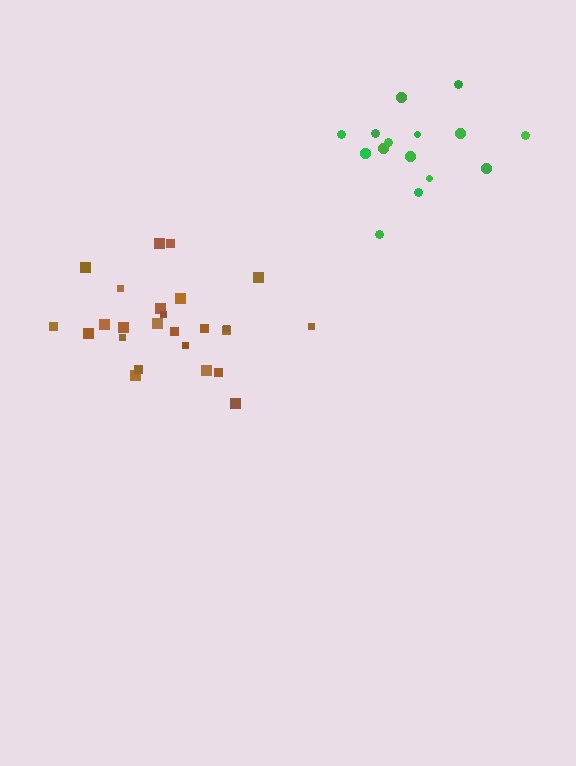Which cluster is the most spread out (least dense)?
Green.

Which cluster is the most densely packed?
Brown.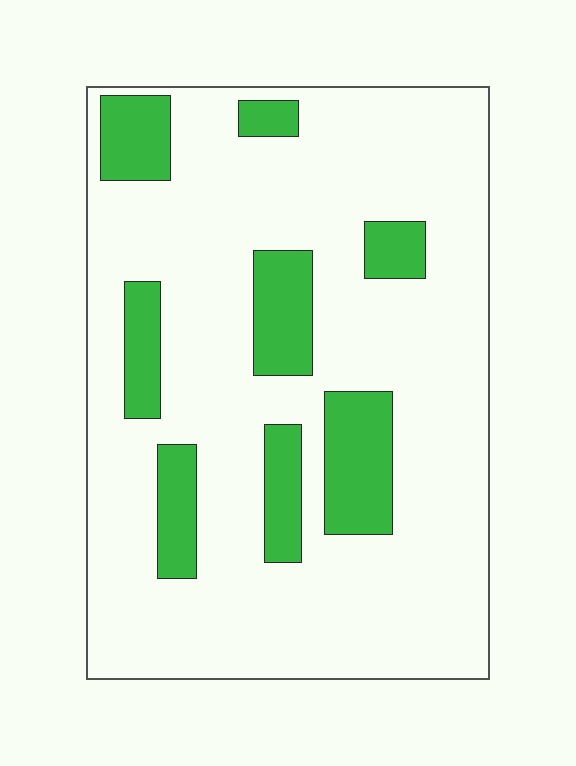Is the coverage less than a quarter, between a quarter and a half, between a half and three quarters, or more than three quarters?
Less than a quarter.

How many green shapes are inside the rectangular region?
8.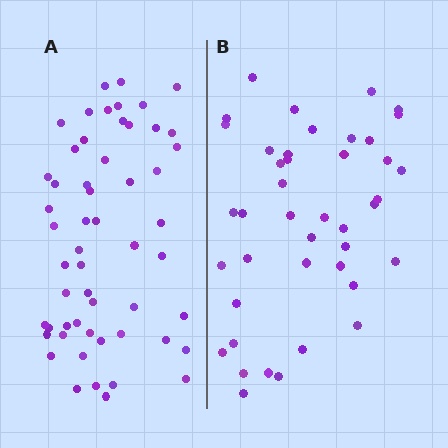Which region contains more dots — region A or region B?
Region A (the left region) has more dots.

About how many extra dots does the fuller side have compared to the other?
Region A has approximately 15 more dots than region B.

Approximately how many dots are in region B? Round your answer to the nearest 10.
About 40 dots. (The exact count is 42, which rounds to 40.)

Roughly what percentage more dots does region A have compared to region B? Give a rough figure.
About 30% more.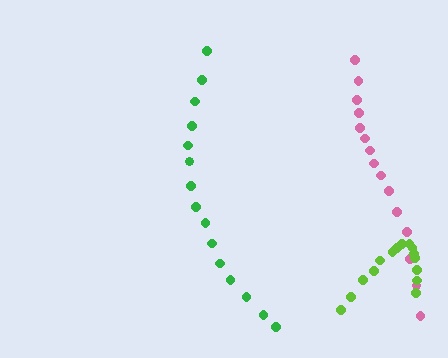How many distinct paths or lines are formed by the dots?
There are 3 distinct paths.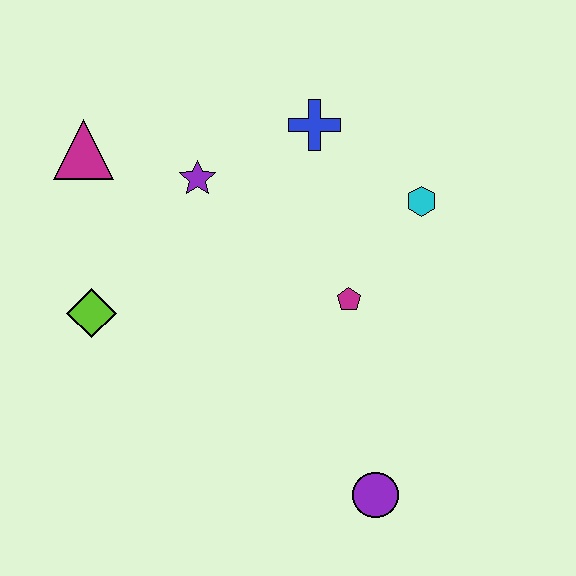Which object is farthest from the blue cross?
The purple circle is farthest from the blue cross.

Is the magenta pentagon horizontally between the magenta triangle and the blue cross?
No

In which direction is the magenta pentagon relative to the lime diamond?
The magenta pentagon is to the right of the lime diamond.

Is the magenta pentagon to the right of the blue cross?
Yes